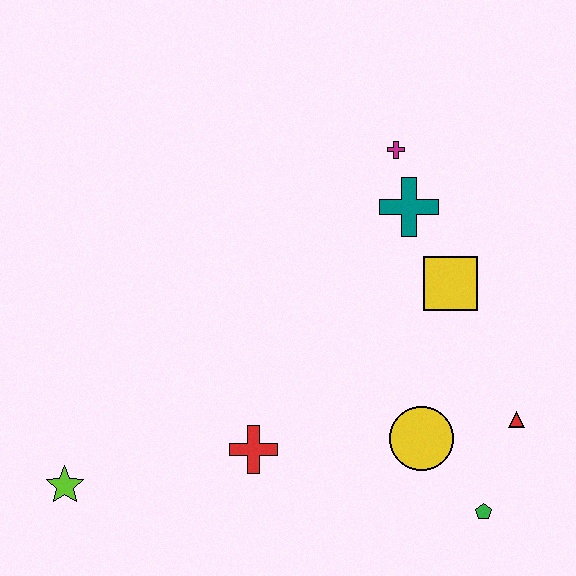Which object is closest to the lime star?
The red cross is closest to the lime star.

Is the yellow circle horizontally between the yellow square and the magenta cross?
Yes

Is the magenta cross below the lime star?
No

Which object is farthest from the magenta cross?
The lime star is farthest from the magenta cross.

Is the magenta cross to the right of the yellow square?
No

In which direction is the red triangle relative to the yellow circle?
The red triangle is to the right of the yellow circle.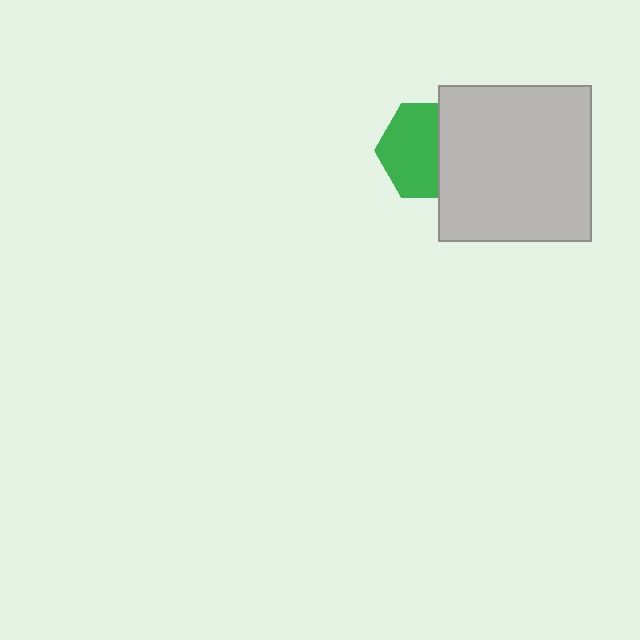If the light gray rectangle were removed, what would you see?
You would see the complete green hexagon.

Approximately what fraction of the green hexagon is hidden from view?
Roughly 39% of the green hexagon is hidden behind the light gray rectangle.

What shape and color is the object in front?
The object in front is a light gray rectangle.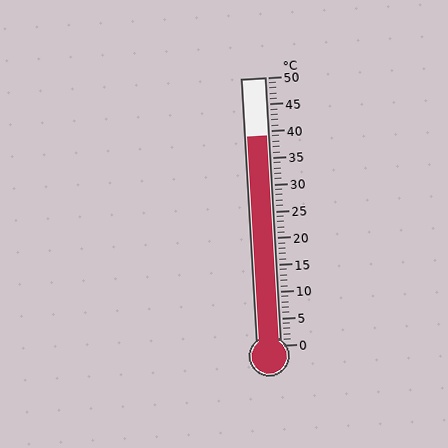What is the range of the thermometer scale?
The thermometer scale ranges from 0°C to 50°C.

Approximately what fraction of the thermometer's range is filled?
The thermometer is filled to approximately 80% of its range.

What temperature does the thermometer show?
The thermometer shows approximately 39°C.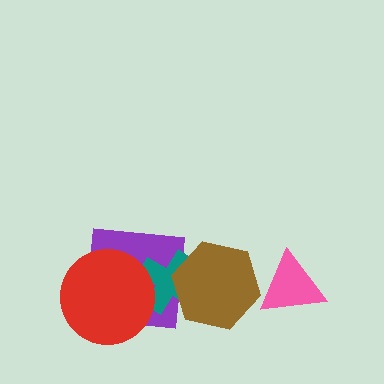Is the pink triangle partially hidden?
Yes, it is partially covered by another shape.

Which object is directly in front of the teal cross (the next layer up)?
The red circle is directly in front of the teal cross.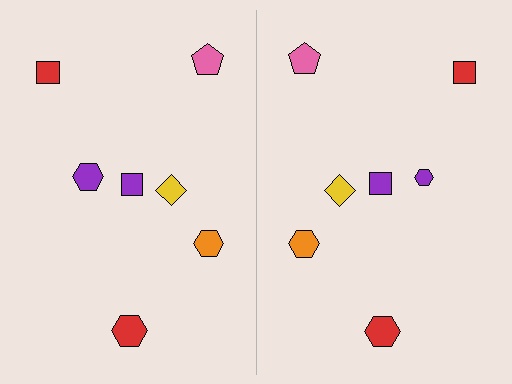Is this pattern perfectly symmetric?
No, the pattern is not perfectly symmetric. The purple hexagon on the right side has a different size than its mirror counterpart.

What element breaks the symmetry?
The purple hexagon on the right side has a different size than its mirror counterpart.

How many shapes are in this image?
There are 14 shapes in this image.